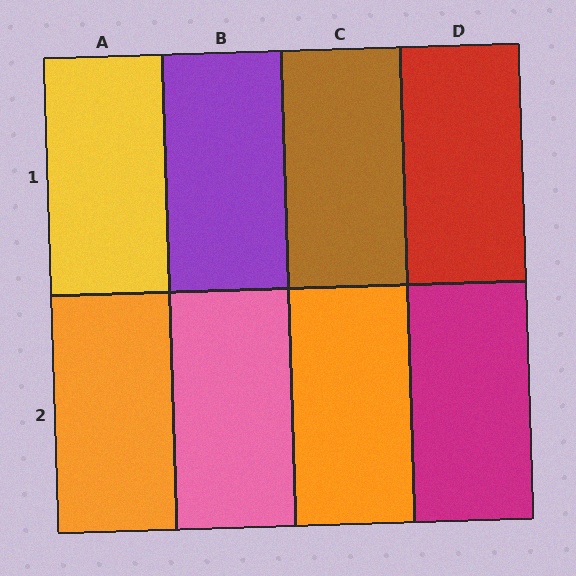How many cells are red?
1 cell is red.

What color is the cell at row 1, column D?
Red.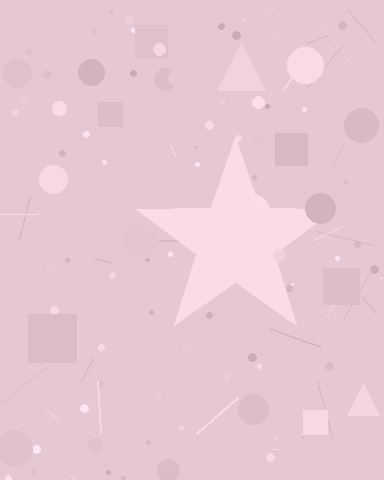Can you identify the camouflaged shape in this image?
The camouflaged shape is a star.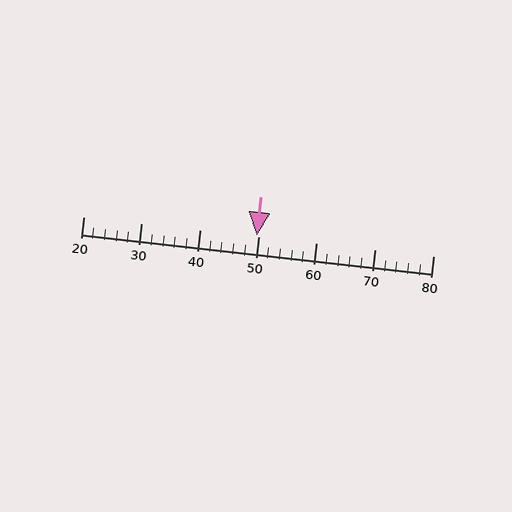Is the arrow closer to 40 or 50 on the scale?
The arrow is closer to 50.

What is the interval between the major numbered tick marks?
The major tick marks are spaced 10 units apart.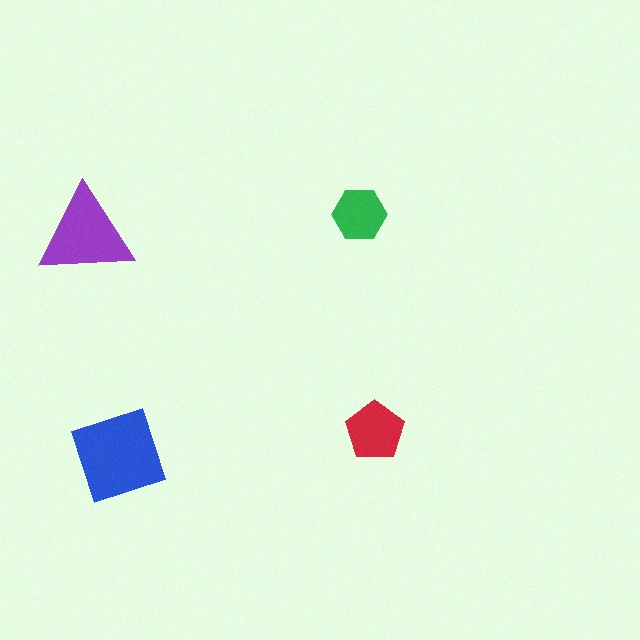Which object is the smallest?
The green hexagon.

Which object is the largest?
The blue diamond.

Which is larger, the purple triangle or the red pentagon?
The purple triangle.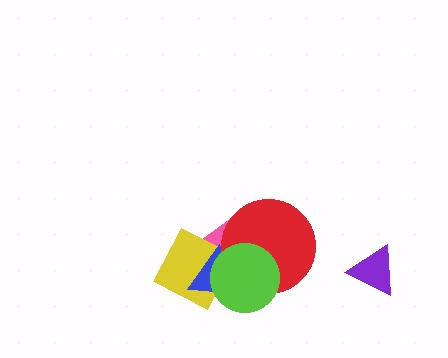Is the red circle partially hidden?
Yes, it is partially covered by another shape.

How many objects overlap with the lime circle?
4 objects overlap with the lime circle.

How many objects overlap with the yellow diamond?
4 objects overlap with the yellow diamond.